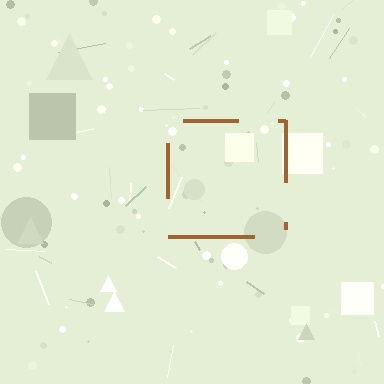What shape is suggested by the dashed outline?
The dashed outline suggests a square.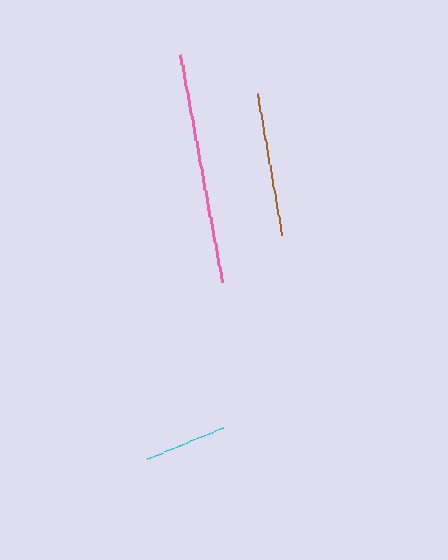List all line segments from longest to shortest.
From longest to shortest: pink, brown, cyan.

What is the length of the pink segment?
The pink segment is approximately 231 pixels long.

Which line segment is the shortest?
The cyan line is the shortest at approximately 81 pixels.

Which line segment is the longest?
The pink line is the longest at approximately 231 pixels.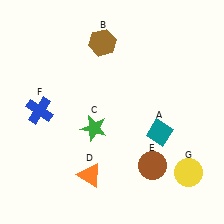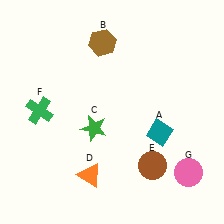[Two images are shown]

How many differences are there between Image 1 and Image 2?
There are 2 differences between the two images.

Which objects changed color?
F changed from blue to green. G changed from yellow to pink.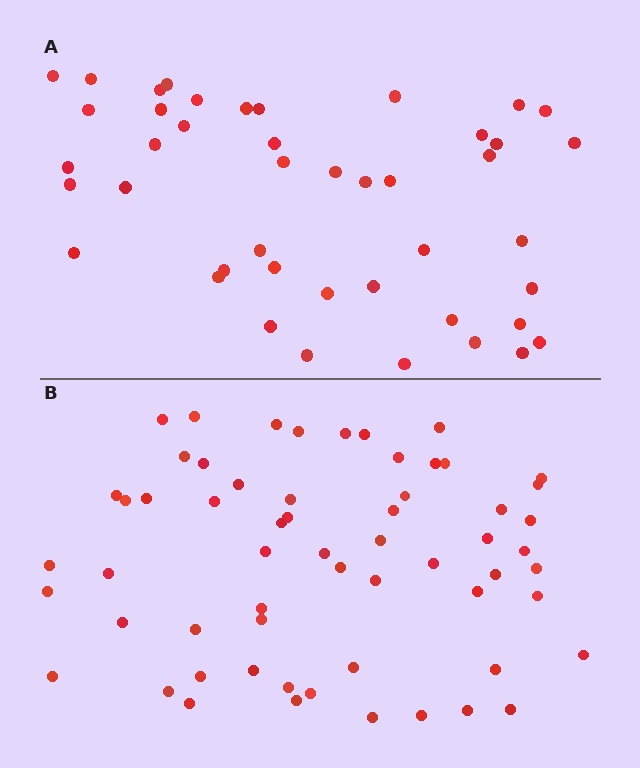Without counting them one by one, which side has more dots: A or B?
Region B (the bottom region) has more dots.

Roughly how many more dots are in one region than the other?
Region B has approximately 15 more dots than region A.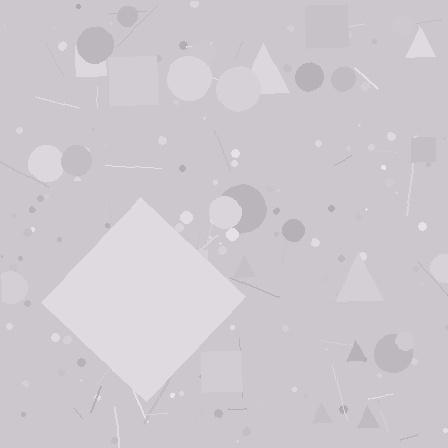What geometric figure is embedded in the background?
A diamond is embedded in the background.